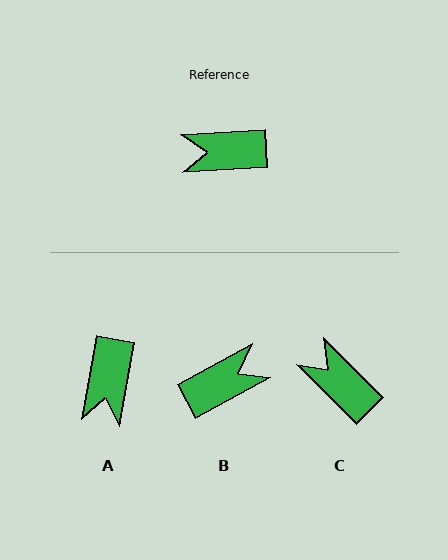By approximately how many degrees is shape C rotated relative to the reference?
Approximately 48 degrees clockwise.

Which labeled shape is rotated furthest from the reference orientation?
B, about 155 degrees away.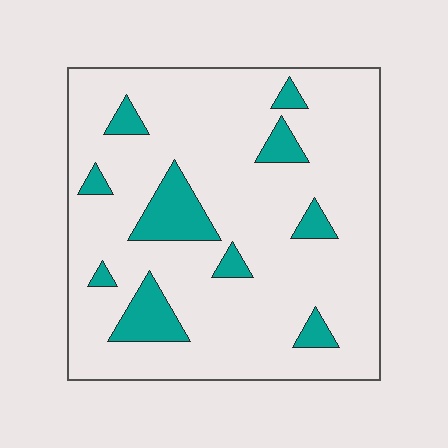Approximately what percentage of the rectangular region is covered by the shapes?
Approximately 15%.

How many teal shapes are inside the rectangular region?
10.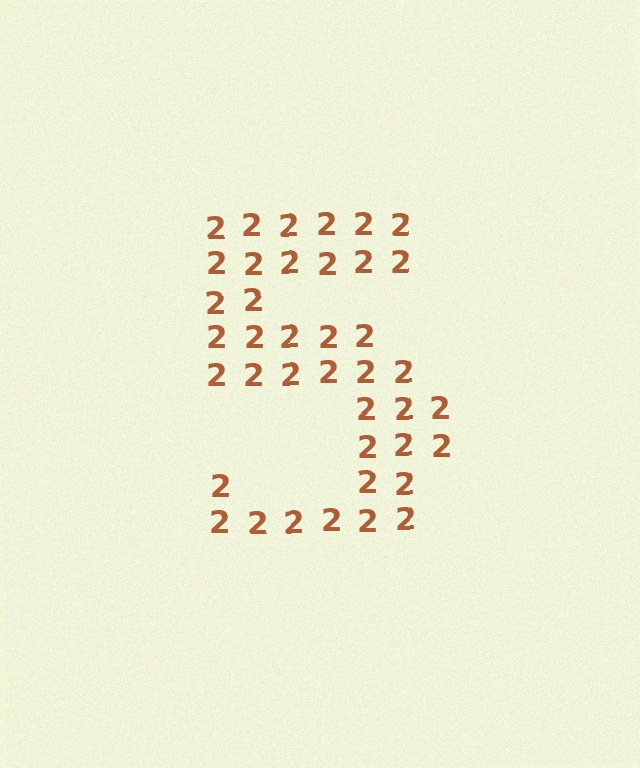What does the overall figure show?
The overall figure shows the digit 5.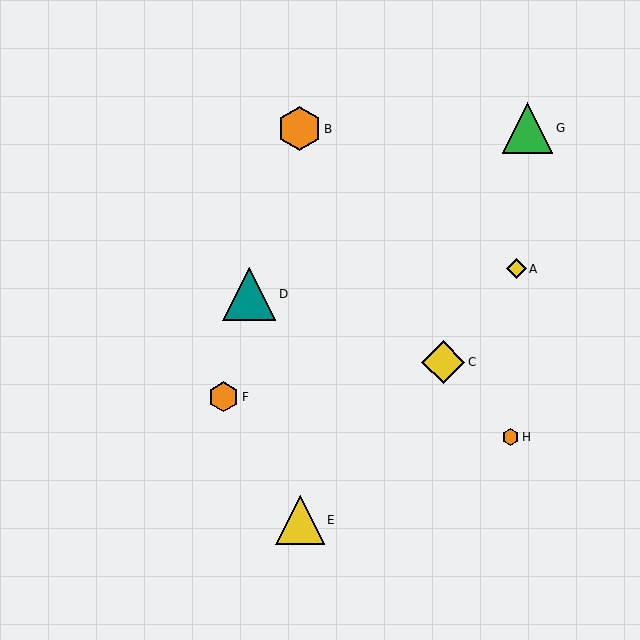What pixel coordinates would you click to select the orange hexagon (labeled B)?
Click at (299, 129) to select the orange hexagon B.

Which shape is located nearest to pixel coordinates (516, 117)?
The green triangle (labeled G) at (527, 128) is nearest to that location.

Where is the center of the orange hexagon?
The center of the orange hexagon is at (511, 437).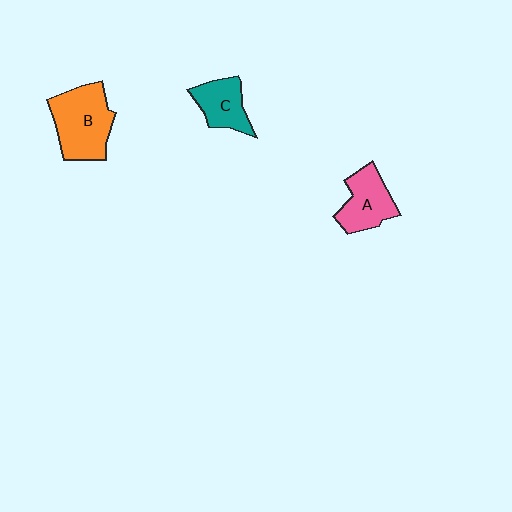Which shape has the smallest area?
Shape C (teal).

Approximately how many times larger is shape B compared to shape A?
Approximately 1.4 times.